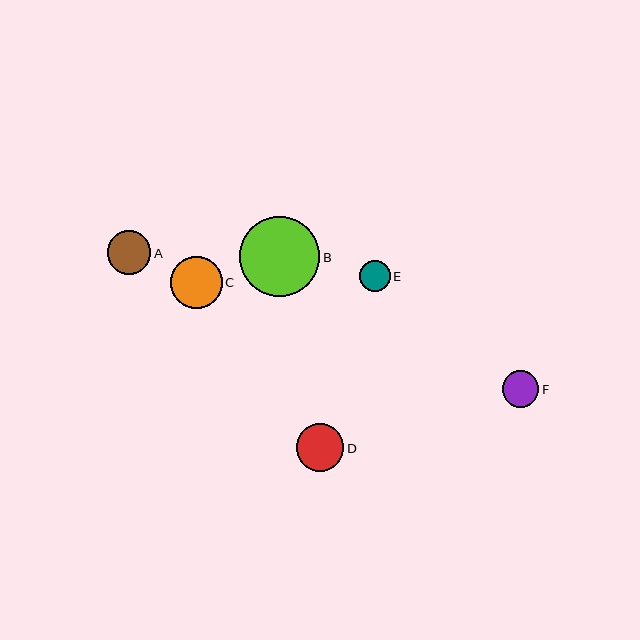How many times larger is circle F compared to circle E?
Circle F is approximately 1.2 times the size of circle E.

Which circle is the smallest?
Circle E is the smallest with a size of approximately 31 pixels.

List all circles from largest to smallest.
From largest to smallest: B, C, D, A, F, E.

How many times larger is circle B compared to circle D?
Circle B is approximately 1.7 times the size of circle D.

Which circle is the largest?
Circle B is the largest with a size of approximately 80 pixels.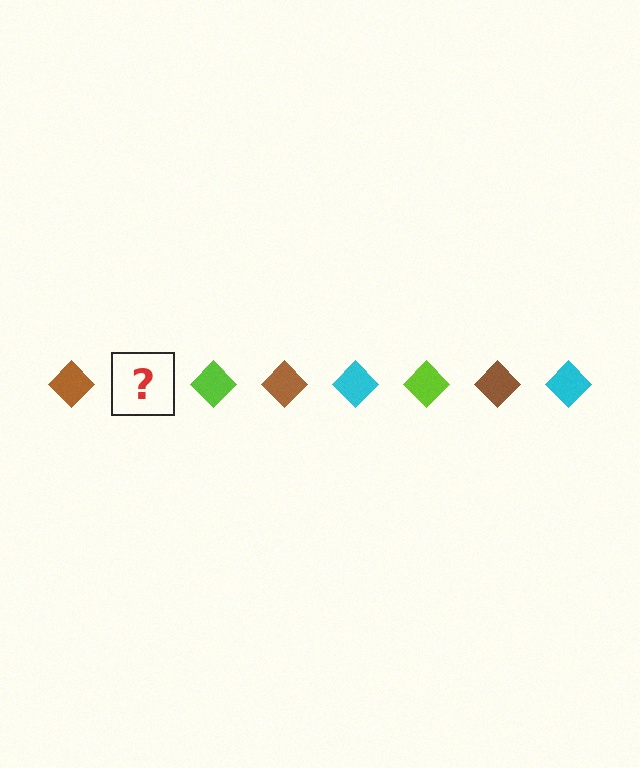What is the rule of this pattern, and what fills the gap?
The rule is that the pattern cycles through brown, cyan, lime diamonds. The gap should be filled with a cyan diamond.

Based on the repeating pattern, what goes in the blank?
The blank should be a cyan diamond.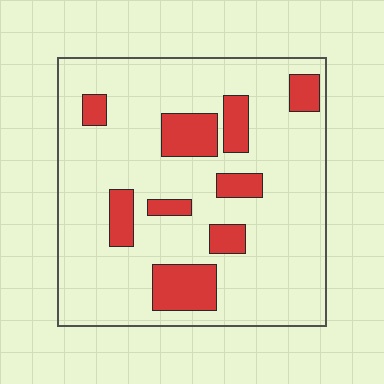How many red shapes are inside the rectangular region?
9.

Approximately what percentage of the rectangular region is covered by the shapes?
Approximately 20%.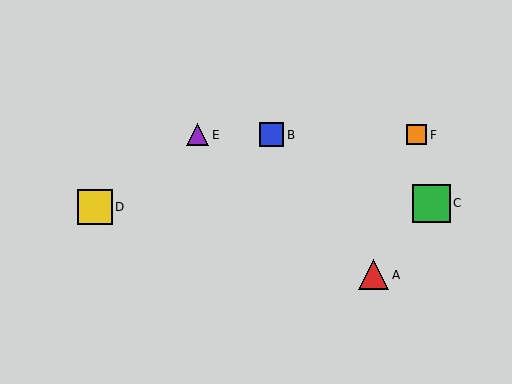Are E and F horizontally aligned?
Yes, both are at y≈135.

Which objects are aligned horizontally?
Objects B, E, F are aligned horizontally.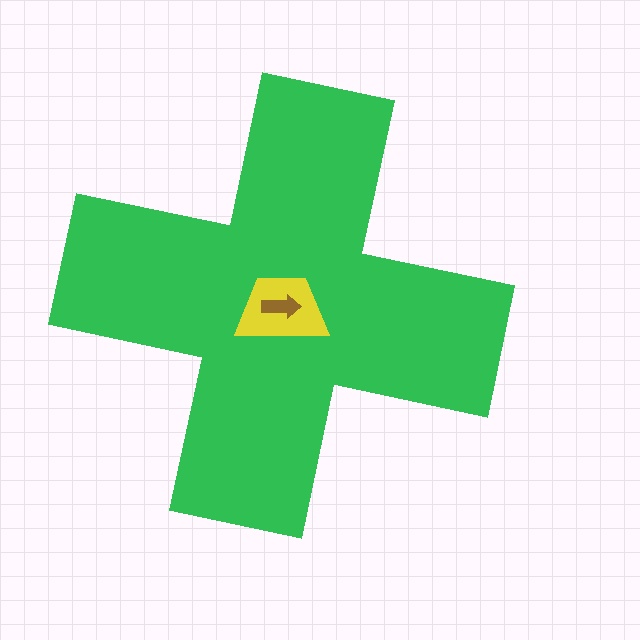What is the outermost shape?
The green cross.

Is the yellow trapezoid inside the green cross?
Yes.